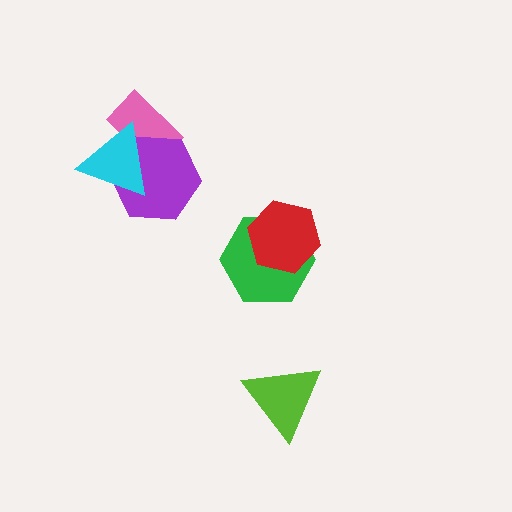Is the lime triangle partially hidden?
No, no other shape covers it.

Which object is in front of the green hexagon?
The red hexagon is in front of the green hexagon.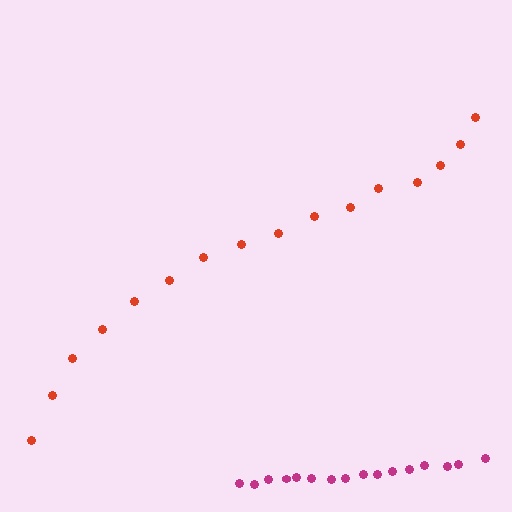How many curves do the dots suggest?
There are 2 distinct paths.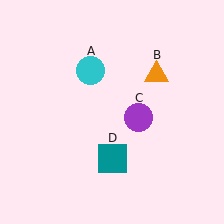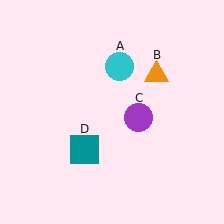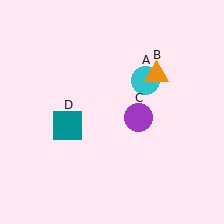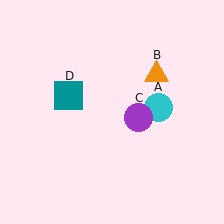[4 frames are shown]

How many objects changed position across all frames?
2 objects changed position: cyan circle (object A), teal square (object D).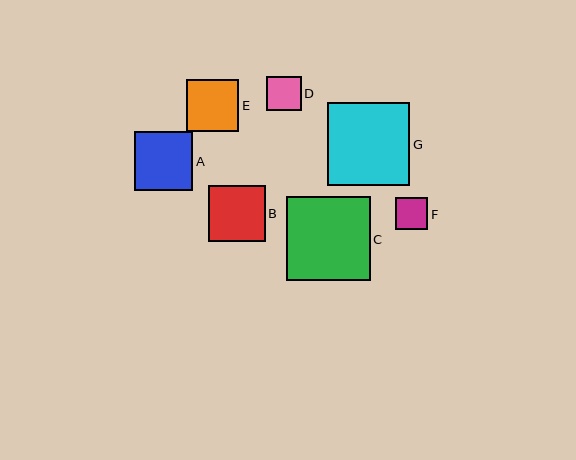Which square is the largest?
Square C is the largest with a size of approximately 84 pixels.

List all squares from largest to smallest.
From largest to smallest: C, G, A, B, E, D, F.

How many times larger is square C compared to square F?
Square C is approximately 2.7 times the size of square F.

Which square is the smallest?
Square F is the smallest with a size of approximately 32 pixels.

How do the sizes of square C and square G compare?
Square C and square G are approximately the same size.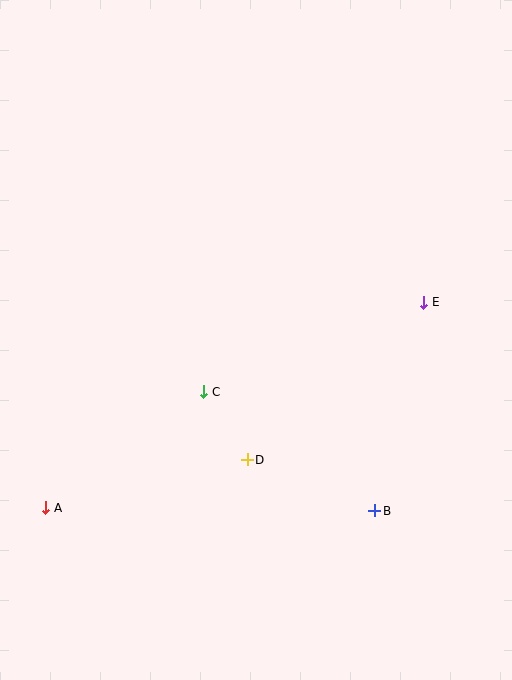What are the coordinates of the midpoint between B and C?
The midpoint between B and C is at (289, 451).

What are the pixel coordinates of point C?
Point C is at (204, 392).